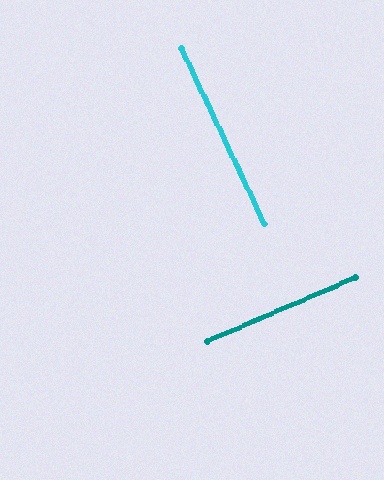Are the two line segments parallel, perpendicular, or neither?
Perpendicular — they meet at approximately 88°.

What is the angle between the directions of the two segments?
Approximately 88 degrees.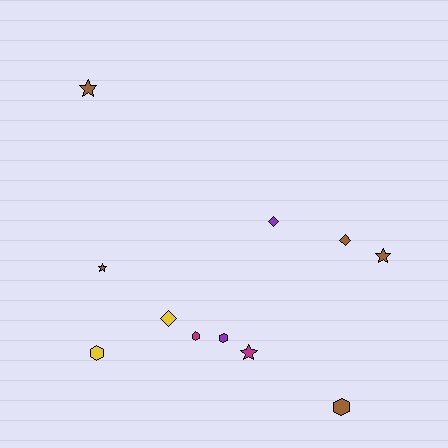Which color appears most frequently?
Brown, with 5 objects.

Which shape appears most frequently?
Star, with 4 objects.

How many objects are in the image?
There are 11 objects.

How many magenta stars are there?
There is 1 magenta star.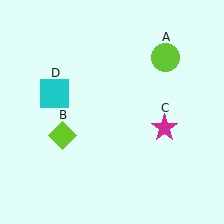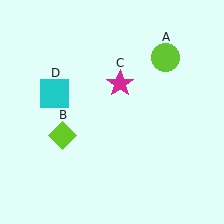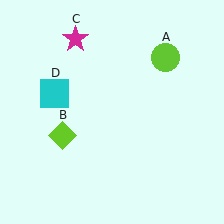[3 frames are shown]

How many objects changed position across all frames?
1 object changed position: magenta star (object C).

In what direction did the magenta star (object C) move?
The magenta star (object C) moved up and to the left.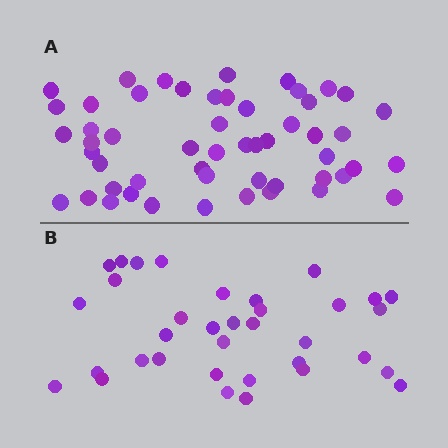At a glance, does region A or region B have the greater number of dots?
Region A (the top region) has more dots.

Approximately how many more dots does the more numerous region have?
Region A has approximately 20 more dots than region B.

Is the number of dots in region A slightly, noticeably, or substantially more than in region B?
Region A has substantially more. The ratio is roughly 1.5 to 1.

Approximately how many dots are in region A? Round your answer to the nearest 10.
About 50 dots. (The exact count is 53, which rounds to 50.)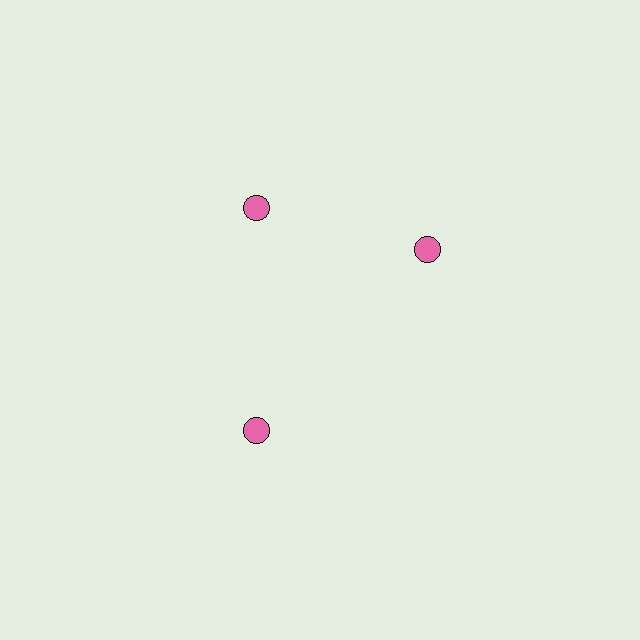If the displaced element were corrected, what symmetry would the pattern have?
It would have 3-fold rotational symmetry — the pattern would map onto itself every 120 degrees.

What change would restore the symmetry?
The symmetry would be restored by rotating it back into even spacing with its neighbors so that all 3 circles sit at equal angles and equal distance from the center.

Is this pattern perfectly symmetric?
No. The 3 pink circles are arranged in a ring, but one element near the 3 o'clock position is rotated out of alignment along the ring, breaking the 3-fold rotational symmetry.